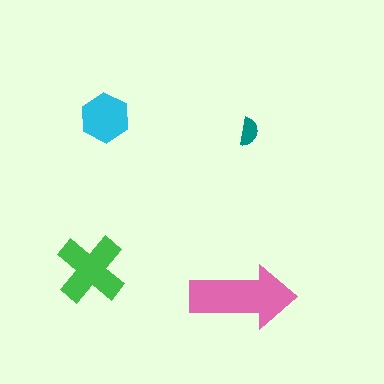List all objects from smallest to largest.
The teal semicircle, the cyan hexagon, the green cross, the pink arrow.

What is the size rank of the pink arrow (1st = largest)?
1st.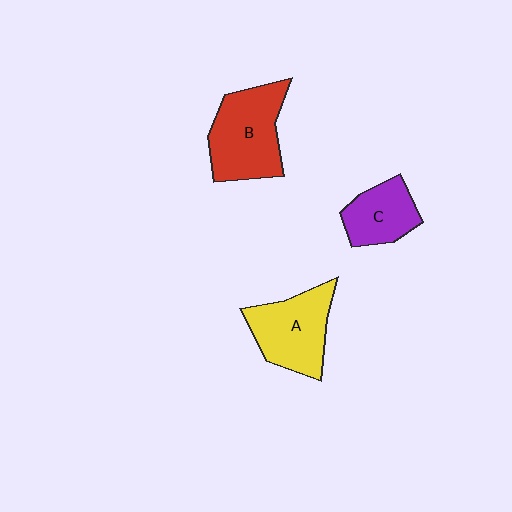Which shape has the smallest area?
Shape C (purple).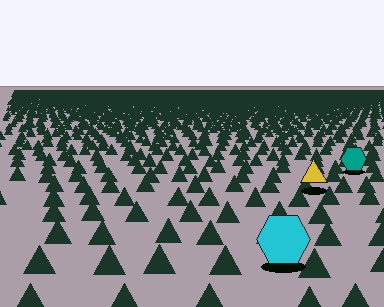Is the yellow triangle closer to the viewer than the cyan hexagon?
No. The cyan hexagon is closer — you can tell from the texture gradient: the ground texture is coarser near it.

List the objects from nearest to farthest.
From nearest to farthest: the cyan hexagon, the yellow triangle, the teal hexagon.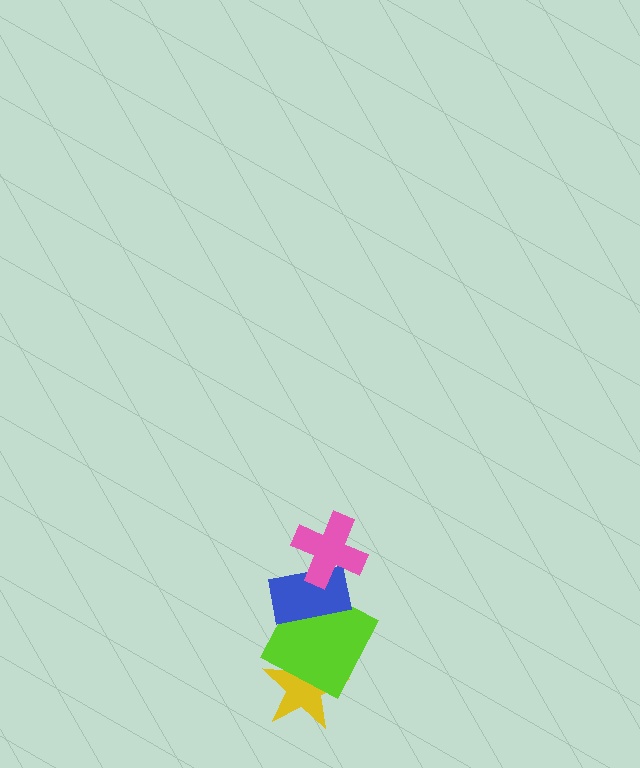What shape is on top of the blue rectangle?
The pink cross is on top of the blue rectangle.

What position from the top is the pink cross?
The pink cross is 1st from the top.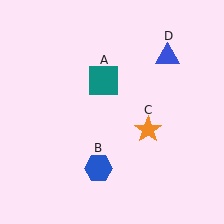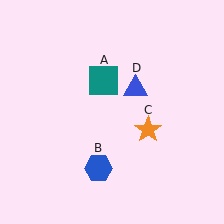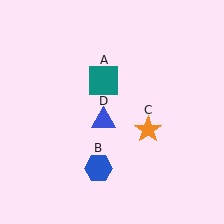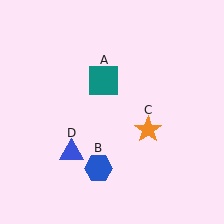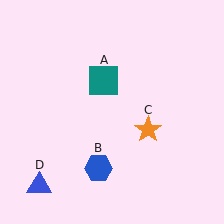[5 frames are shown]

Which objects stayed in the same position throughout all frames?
Teal square (object A) and blue hexagon (object B) and orange star (object C) remained stationary.